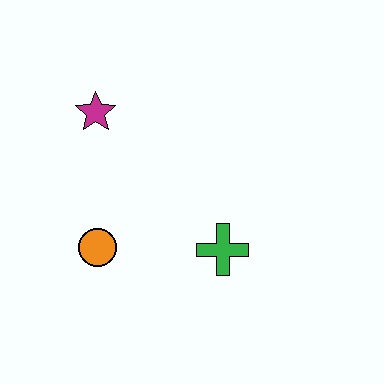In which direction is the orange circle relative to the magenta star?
The orange circle is below the magenta star.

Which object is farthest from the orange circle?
The magenta star is farthest from the orange circle.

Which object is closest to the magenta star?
The orange circle is closest to the magenta star.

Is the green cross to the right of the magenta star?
Yes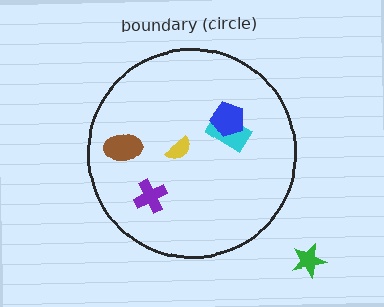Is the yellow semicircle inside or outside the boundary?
Inside.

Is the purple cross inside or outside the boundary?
Inside.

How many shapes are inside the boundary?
5 inside, 1 outside.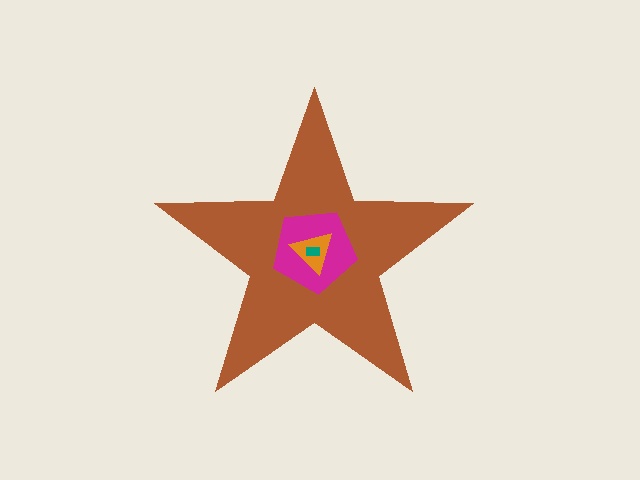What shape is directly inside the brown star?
The magenta pentagon.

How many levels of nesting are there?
4.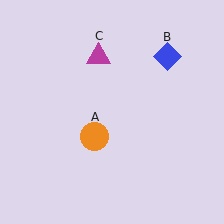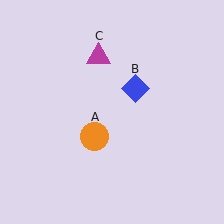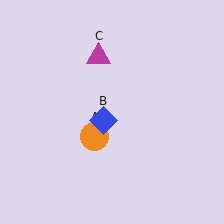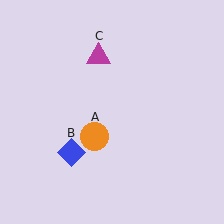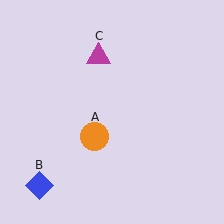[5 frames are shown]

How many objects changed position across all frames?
1 object changed position: blue diamond (object B).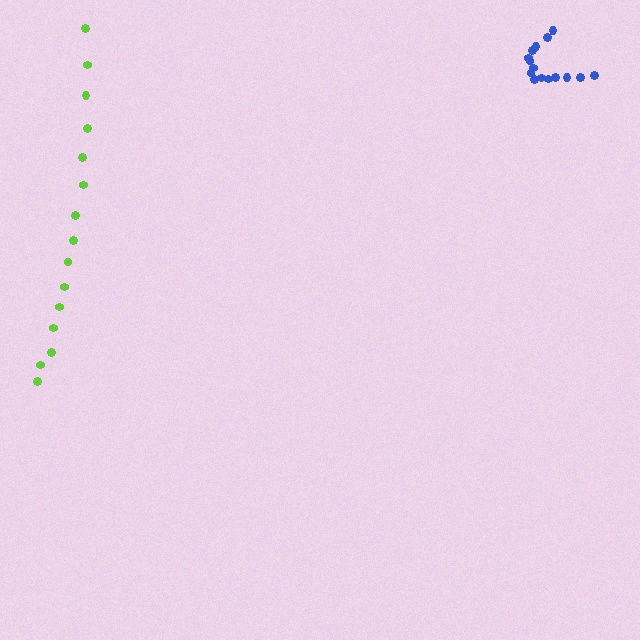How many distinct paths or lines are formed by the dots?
There are 2 distinct paths.